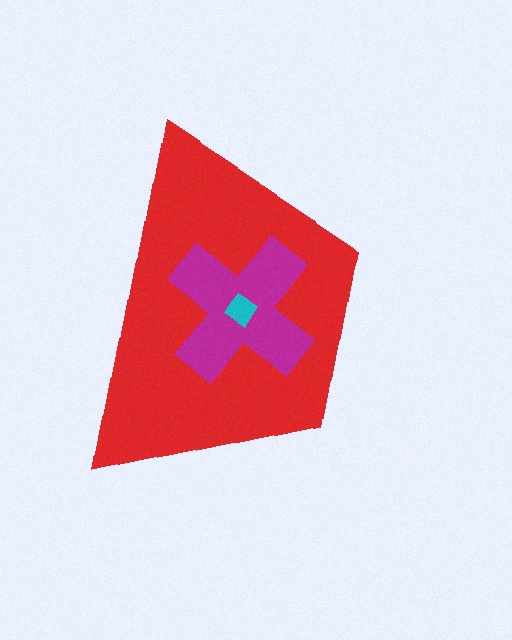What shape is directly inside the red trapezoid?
The magenta cross.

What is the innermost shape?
The cyan diamond.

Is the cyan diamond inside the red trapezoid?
Yes.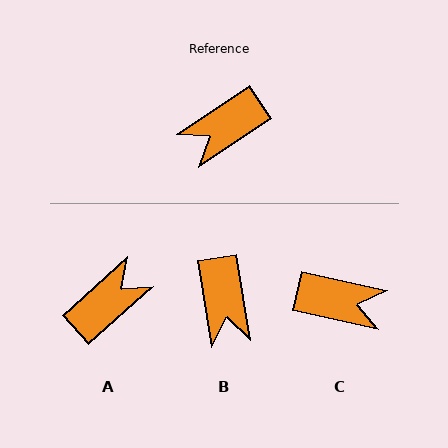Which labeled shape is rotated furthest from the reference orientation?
A, about 172 degrees away.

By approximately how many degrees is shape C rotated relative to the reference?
Approximately 134 degrees counter-clockwise.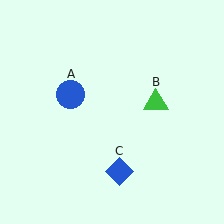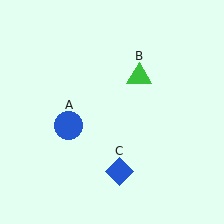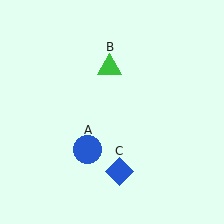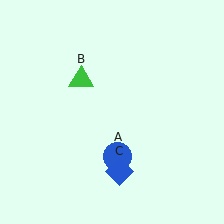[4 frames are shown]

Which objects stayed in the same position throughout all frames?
Blue diamond (object C) remained stationary.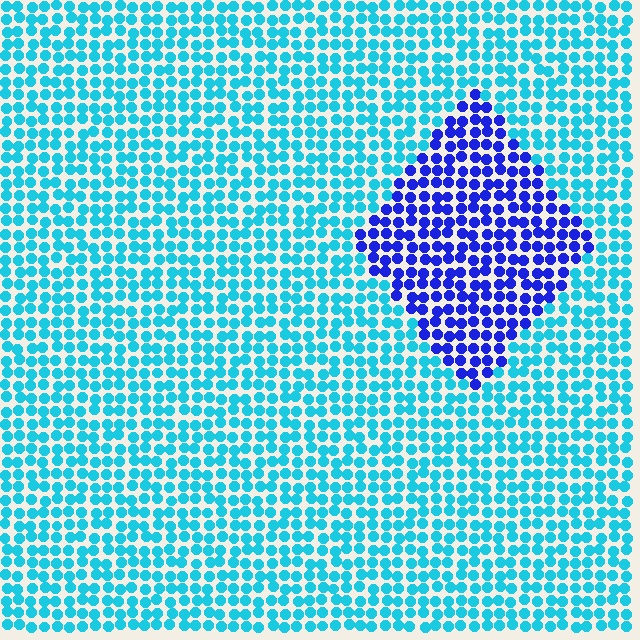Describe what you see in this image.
The image is filled with small cyan elements in a uniform arrangement. A diamond-shaped region is visible where the elements are tinted to a slightly different hue, forming a subtle color boundary.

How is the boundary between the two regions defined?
The boundary is defined purely by a slight shift in hue (about 51 degrees). Spacing, size, and orientation are identical on both sides.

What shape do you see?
I see a diamond.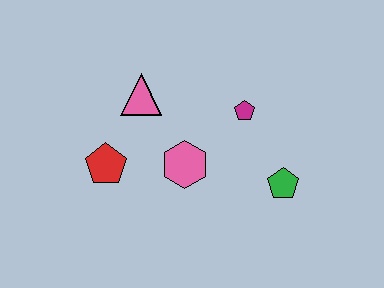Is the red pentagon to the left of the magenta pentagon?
Yes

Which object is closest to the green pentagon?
The magenta pentagon is closest to the green pentagon.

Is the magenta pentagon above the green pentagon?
Yes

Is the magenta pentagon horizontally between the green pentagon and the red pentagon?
Yes